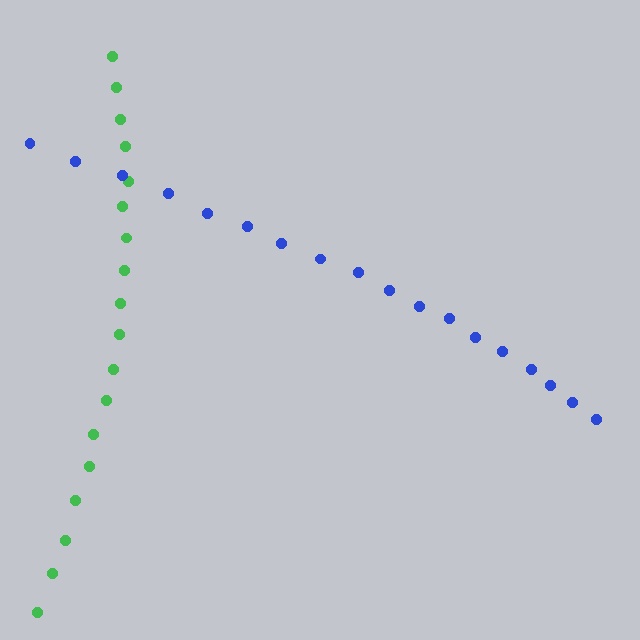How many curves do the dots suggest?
There are 2 distinct paths.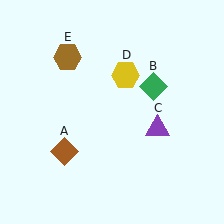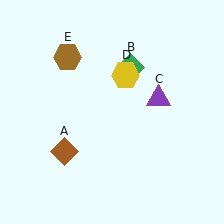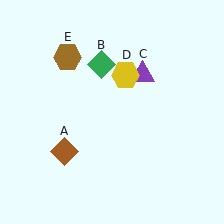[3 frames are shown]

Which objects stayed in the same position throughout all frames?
Brown diamond (object A) and yellow hexagon (object D) and brown hexagon (object E) remained stationary.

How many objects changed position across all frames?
2 objects changed position: green diamond (object B), purple triangle (object C).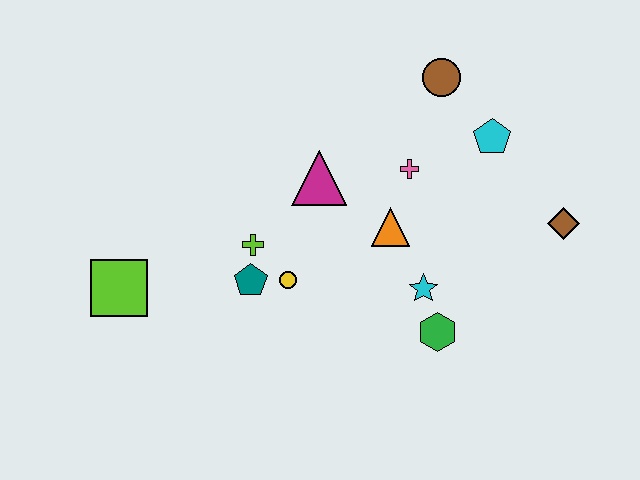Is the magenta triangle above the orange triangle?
Yes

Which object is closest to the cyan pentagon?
The brown circle is closest to the cyan pentagon.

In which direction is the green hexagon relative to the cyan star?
The green hexagon is below the cyan star.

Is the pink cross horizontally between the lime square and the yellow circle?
No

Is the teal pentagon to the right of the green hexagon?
No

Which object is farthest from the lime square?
The brown diamond is farthest from the lime square.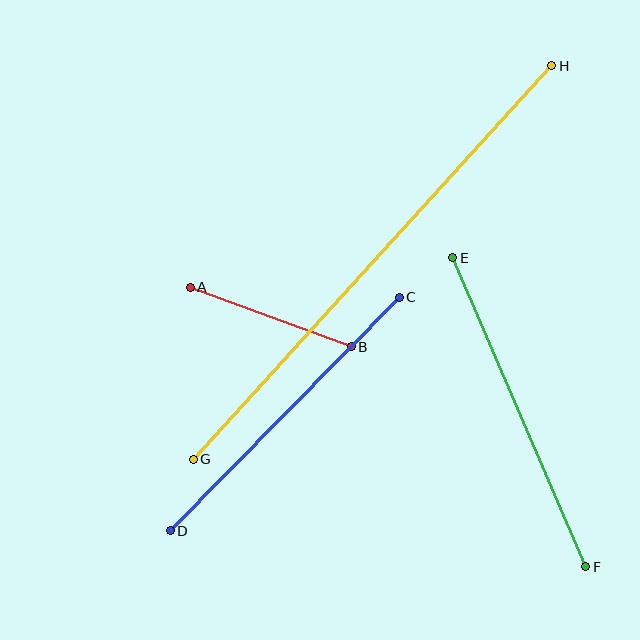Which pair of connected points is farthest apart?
Points G and H are farthest apart.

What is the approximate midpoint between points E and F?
The midpoint is at approximately (519, 412) pixels.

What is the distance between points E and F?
The distance is approximately 337 pixels.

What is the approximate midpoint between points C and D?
The midpoint is at approximately (285, 414) pixels.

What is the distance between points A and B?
The distance is approximately 172 pixels.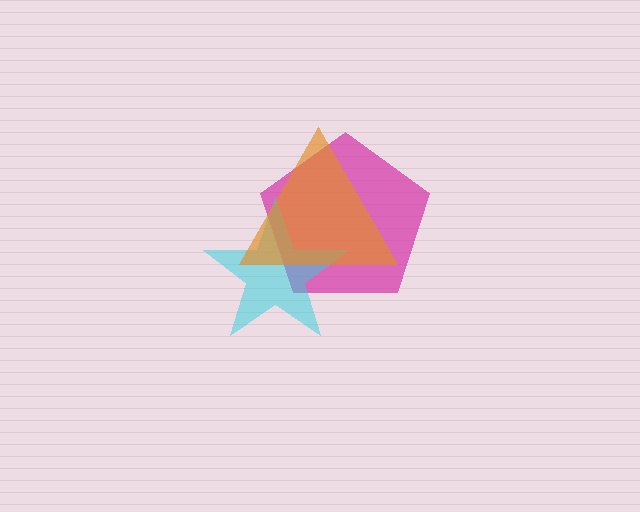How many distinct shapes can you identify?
There are 3 distinct shapes: a magenta pentagon, a cyan star, an orange triangle.